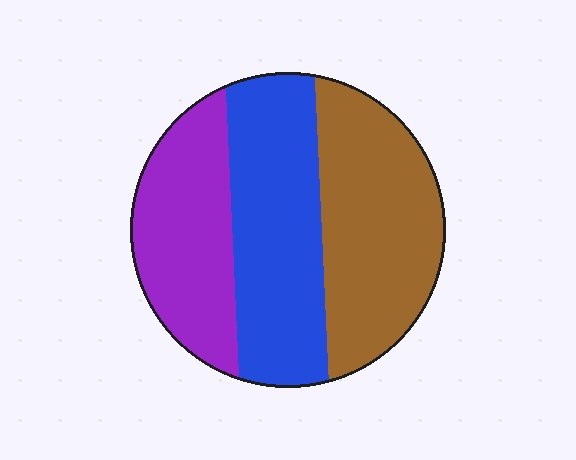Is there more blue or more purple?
Blue.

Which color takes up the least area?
Purple, at roughly 30%.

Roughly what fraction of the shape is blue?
Blue covers roughly 35% of the shape.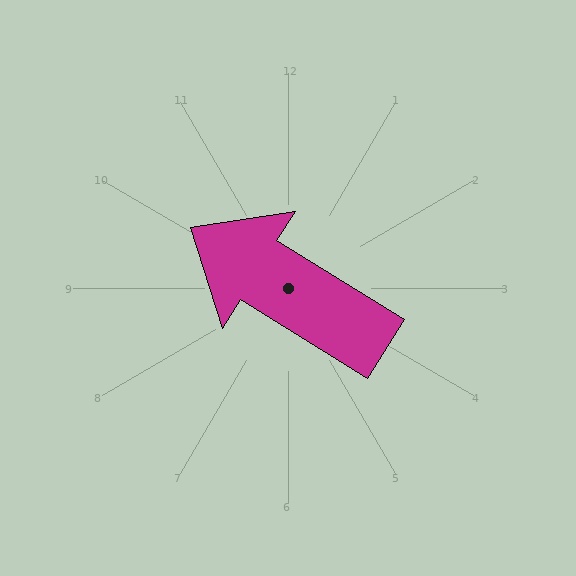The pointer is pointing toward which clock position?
Roughly 10 o'clock.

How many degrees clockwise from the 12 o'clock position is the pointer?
Approximately 302 degrees.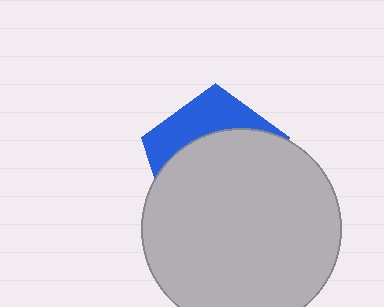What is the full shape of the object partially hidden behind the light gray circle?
The partially hidden object is a blue pentagon.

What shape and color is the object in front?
The object in front is a light gray circle.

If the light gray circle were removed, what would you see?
You would see the complete blue pentagon.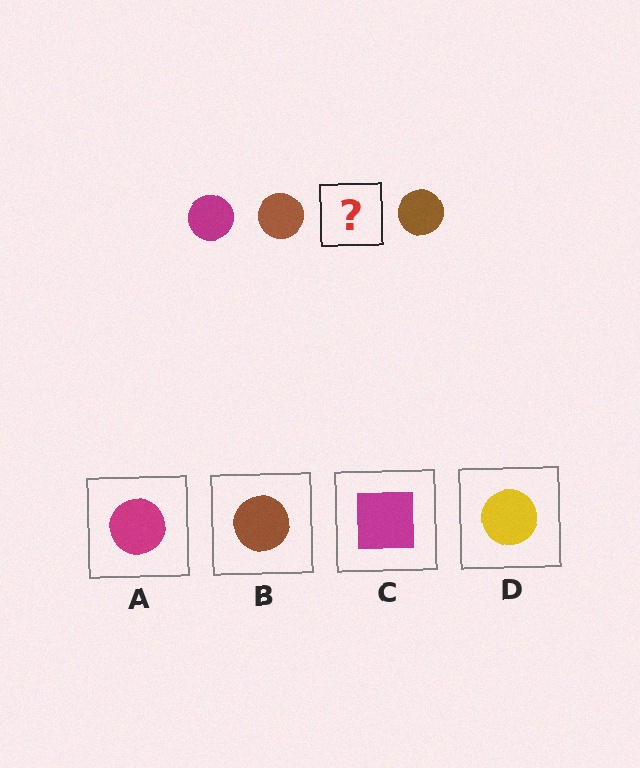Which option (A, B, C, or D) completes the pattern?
A.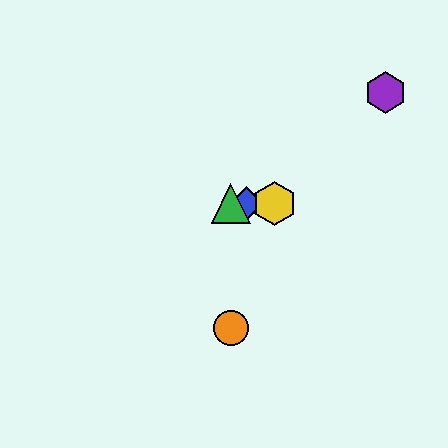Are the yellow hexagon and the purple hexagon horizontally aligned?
No, the yellow hexagon is at y≈204 and the purple hexagon is at y≈92.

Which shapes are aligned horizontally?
The red circle, the blue diamond, the green triangle, the yellow hexagon are aligned horizontally.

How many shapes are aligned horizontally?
4 shapes (the red circle, the blue diamond, the green triangle, the yellow hexagon) are aligned horizontally.